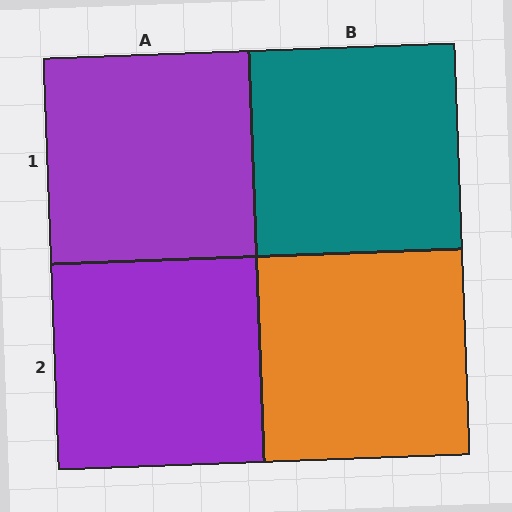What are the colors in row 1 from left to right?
Purple, teal.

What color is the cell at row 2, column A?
Purple.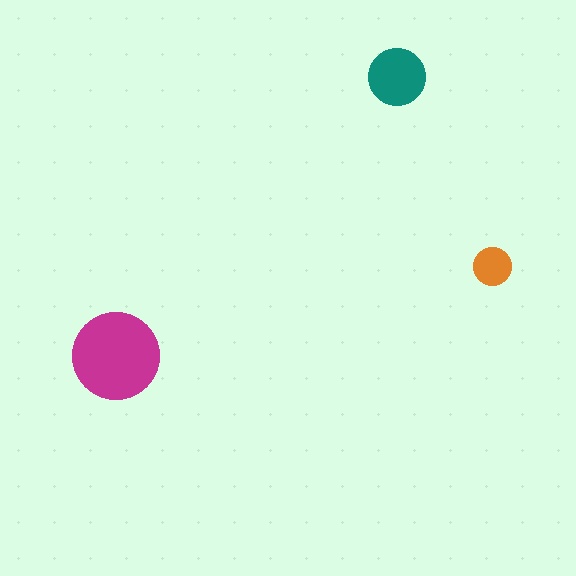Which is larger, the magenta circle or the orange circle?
The magenta one.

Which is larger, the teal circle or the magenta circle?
The magenta one.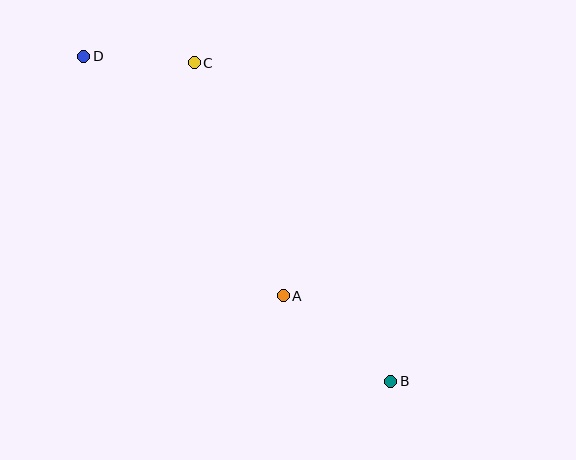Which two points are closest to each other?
Points C and D are closest to each other.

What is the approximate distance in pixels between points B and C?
The distance between B and C is approximately 374 pixels.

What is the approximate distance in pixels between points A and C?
The distance between A and C is approximately 250 pixels.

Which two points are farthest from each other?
Points B and D are farthest from each other.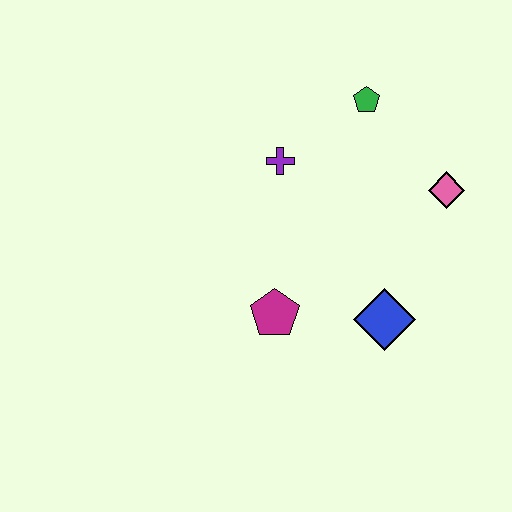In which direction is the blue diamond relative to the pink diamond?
The blue diamond is below the pink diamond.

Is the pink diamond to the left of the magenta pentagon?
No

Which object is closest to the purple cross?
The green pentagon is closest to the purple cross.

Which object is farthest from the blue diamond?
The green pentagon is farthest from the blue diamond.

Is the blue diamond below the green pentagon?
Yes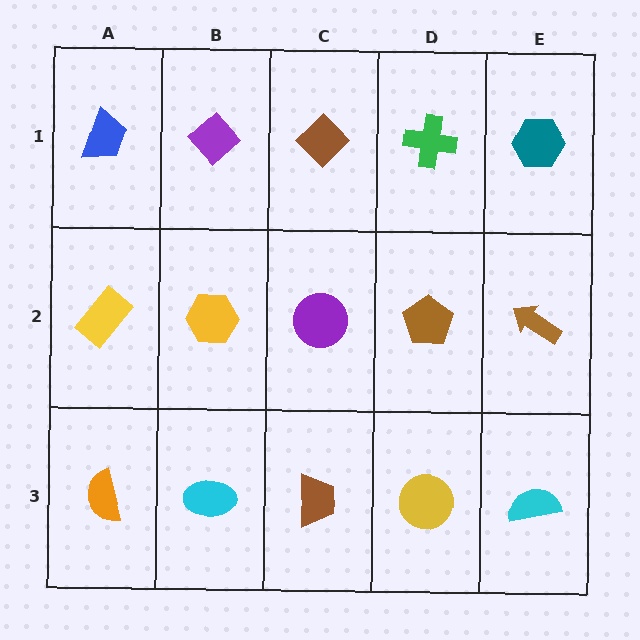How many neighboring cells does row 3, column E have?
2.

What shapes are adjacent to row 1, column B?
A yellow hexagon (row 2, column B), a blue trapezoid (row 1, column A), a brown diamond (row 1, column C).